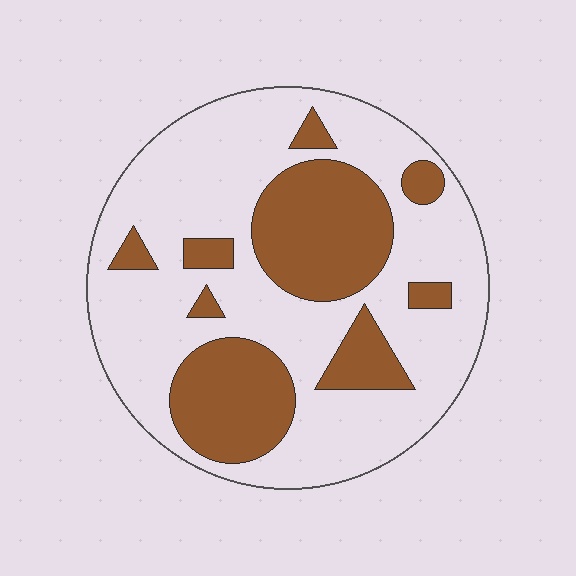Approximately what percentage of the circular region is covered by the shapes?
Approximately 30%.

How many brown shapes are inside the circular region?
9.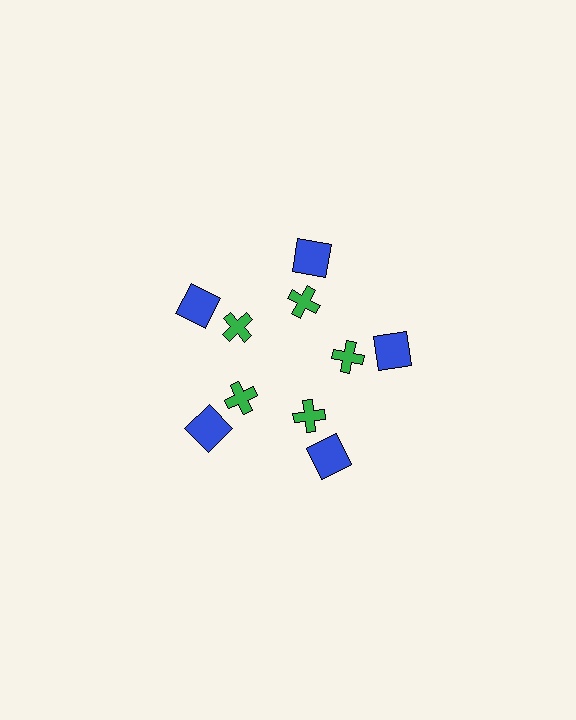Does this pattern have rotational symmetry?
Yes, this pattern has 5-fold rotational symmetry. It looks the same after rotating 72 degrees around the center.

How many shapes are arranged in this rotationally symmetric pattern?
There are 10 shapes, arranged in 5 groups of 2.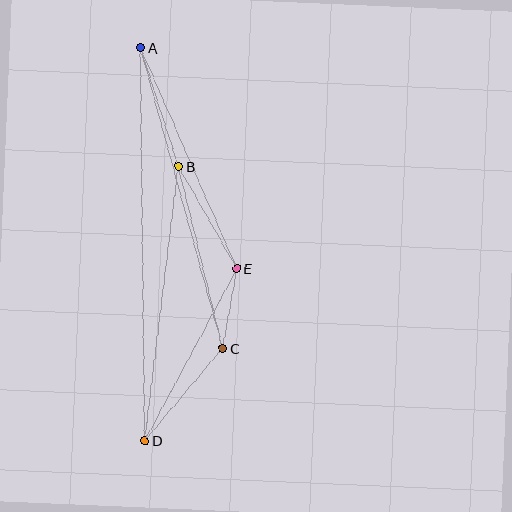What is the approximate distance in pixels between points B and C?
The distance between B and C is approximately 187 pixels.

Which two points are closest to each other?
Points C and E are closest to each other.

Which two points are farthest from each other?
Points A and D are farthest from each other.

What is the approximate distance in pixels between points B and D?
The distance between B and D is approximately 276 pixels.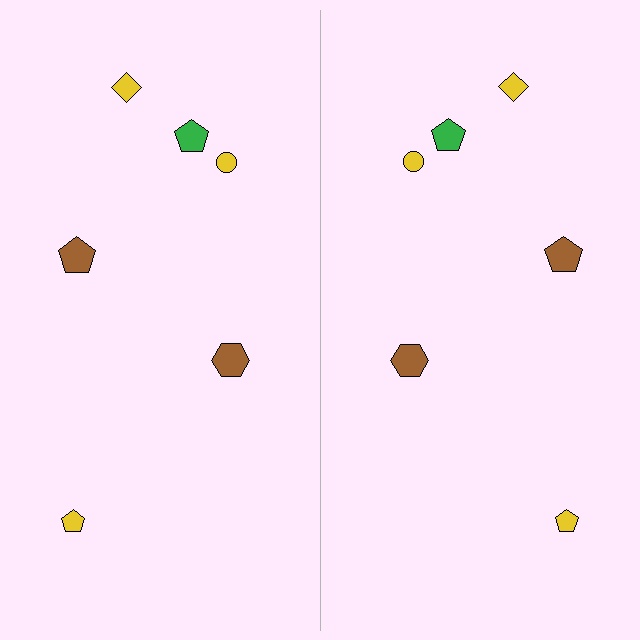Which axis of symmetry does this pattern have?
The pattern has a vertical axis of symmetry running through the center of the image.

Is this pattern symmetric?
Yes, this pattern has bilateral (reflection) symmetry.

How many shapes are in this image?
There are 12 shapes in this image.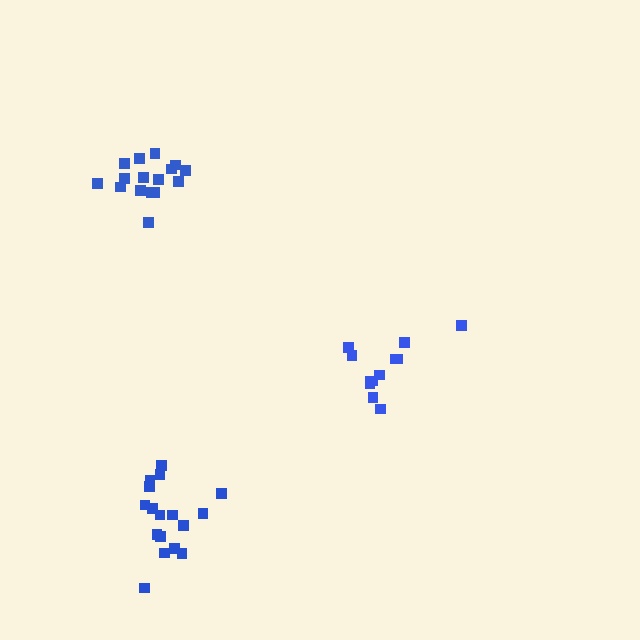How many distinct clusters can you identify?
There are 3 distinct clusters.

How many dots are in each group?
Group 1: 17 dots, Group 2: 12 dots, Group 3: 16 dots (45 total).